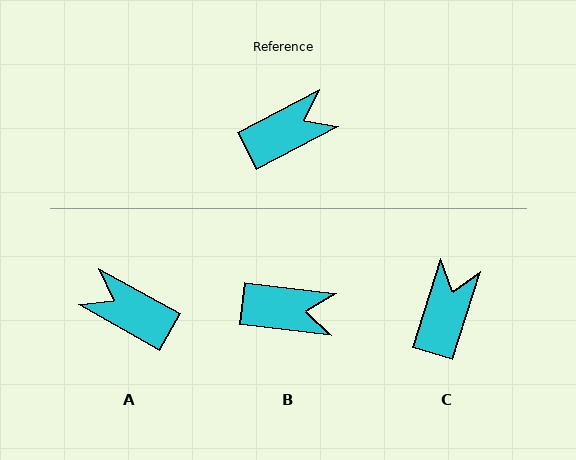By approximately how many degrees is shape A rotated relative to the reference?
Approximately 123 degrees counter-clockwise.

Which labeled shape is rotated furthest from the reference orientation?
A, about 123 degrees away.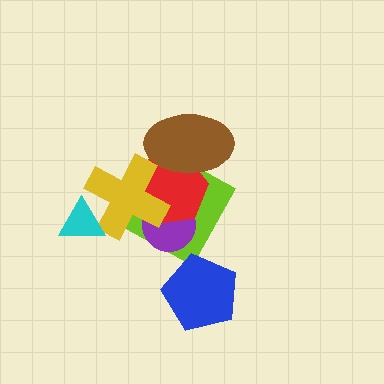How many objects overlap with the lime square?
4 objects overlap with the lime square.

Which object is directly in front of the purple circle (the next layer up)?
The red hexagon is directly in front of the purple circle.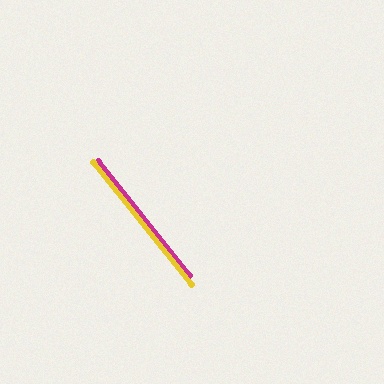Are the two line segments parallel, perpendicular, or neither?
Parallel — their directions differ by only 0.0°.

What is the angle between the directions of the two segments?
Approximately 0 degrees.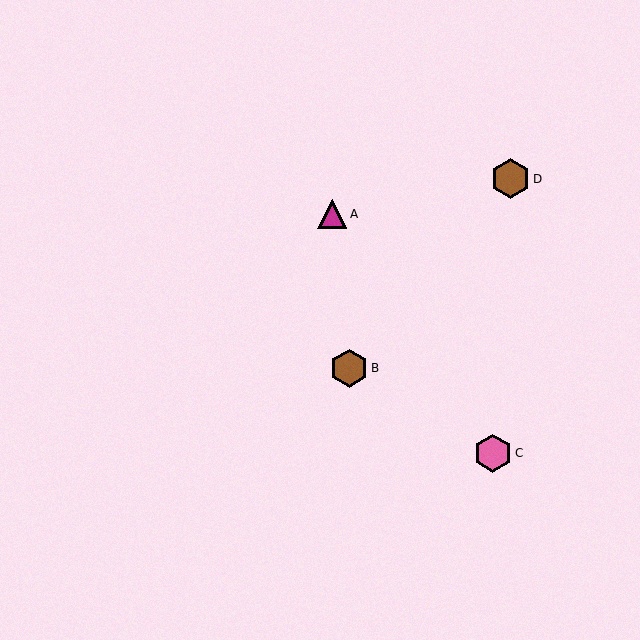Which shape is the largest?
The brown hexagon (labeled D) is the largest.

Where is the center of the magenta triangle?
The center of the magenta triangle is at (332, 214).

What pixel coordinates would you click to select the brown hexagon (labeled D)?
Click at (511, 179) to select the brown hexagon D.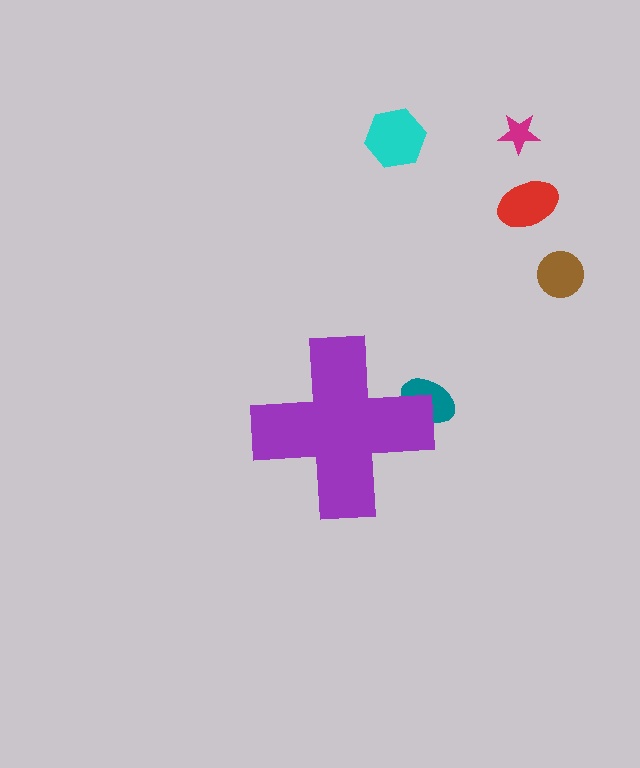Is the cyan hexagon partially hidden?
No, the cyan hexagon is fully visible.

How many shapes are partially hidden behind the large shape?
1 shape is partially hidden.